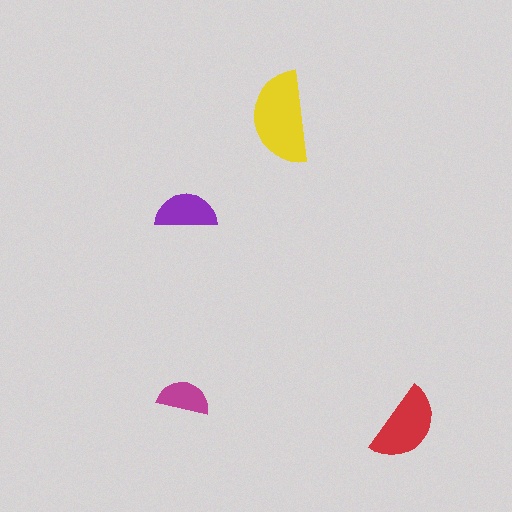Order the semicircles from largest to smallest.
the yellow one, the red one, the purple one, the magenta one.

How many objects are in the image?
There are 4 objects in the image.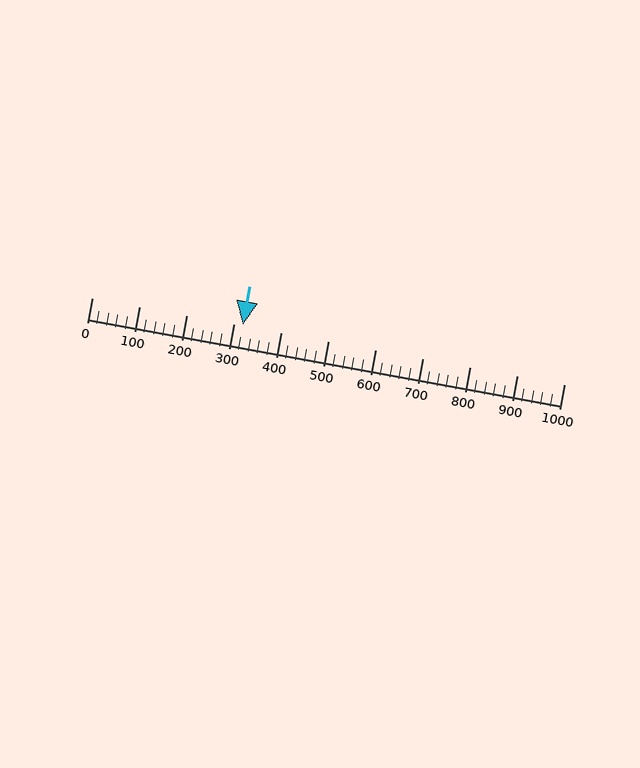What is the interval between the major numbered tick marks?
The major tick marks are spaced 100 units apart.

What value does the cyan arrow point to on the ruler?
The cyan arrow points to approximately 320.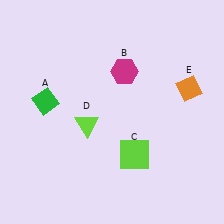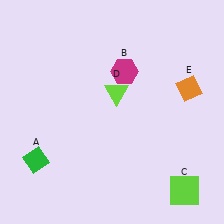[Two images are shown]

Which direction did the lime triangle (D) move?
The lime triangle (D) moved up.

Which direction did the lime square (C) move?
The lime square (C) moved right.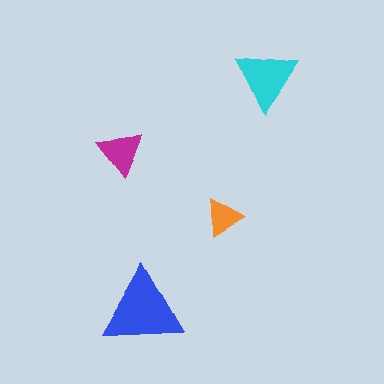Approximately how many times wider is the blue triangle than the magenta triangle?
About 1.5 times wider.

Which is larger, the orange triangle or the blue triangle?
The blue one.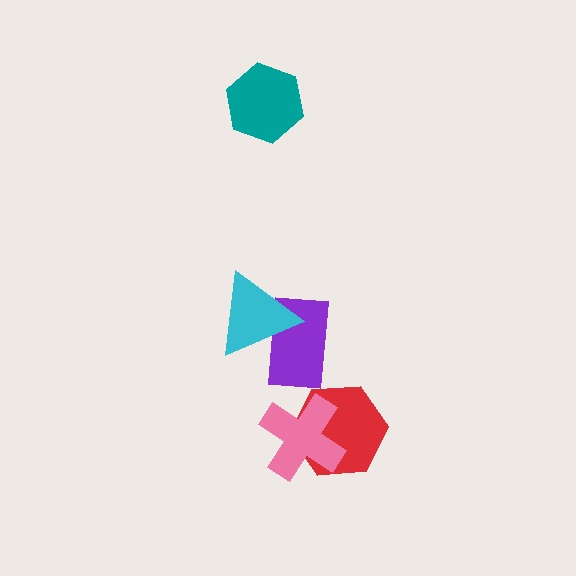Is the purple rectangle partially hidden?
Yes, it is partially covered by another shape.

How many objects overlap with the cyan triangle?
1 object overlaps with the cyan triangle.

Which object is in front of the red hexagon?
The pink cross is in front of the red hexagon.